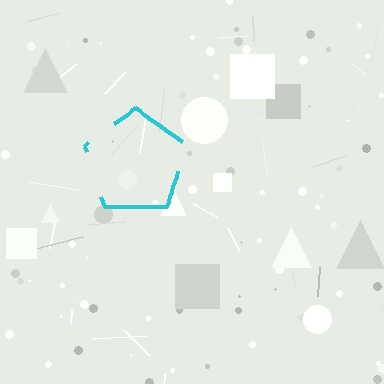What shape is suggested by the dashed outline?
The dashed outline suggests a pentagon.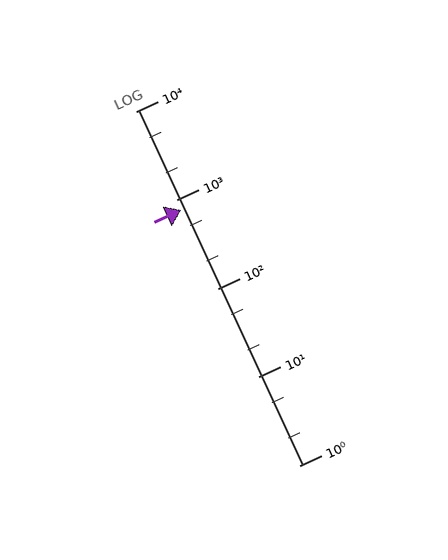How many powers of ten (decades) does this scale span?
The scale spans 4 decades, from 1 to 10000.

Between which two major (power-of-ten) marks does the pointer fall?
The pointer is between 100 and 1000.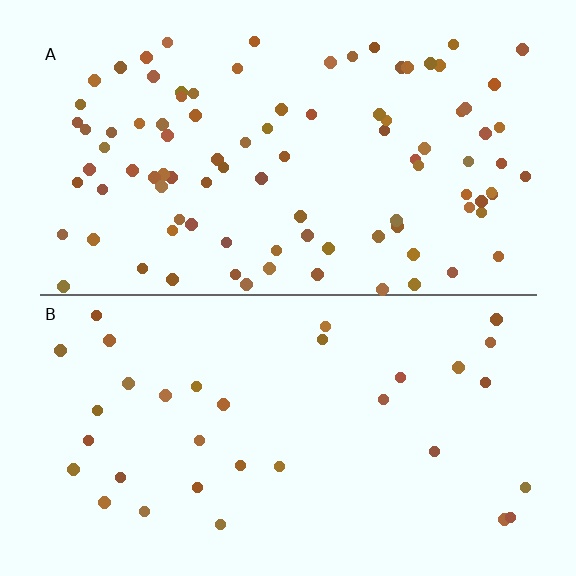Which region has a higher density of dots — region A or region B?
A (the top).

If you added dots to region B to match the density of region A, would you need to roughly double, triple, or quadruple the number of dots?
Approximately triple.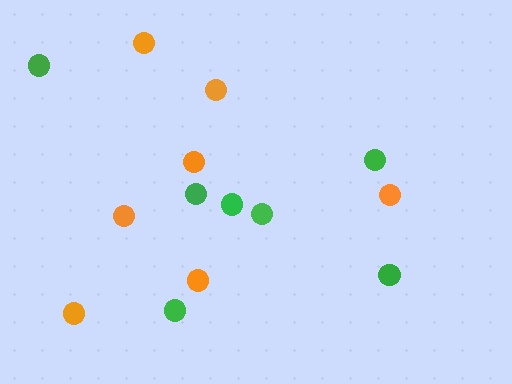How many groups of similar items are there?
There are 2 groups: one group of orange circles (7) and one group of green circles (7).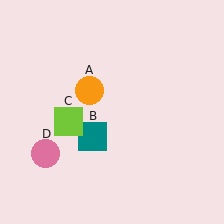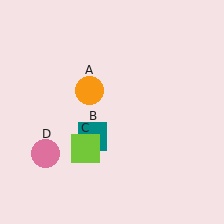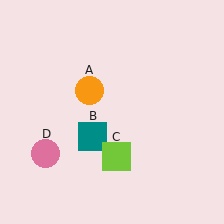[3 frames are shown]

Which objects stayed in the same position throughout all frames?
Orange circle (object A) and teal square (object B) and pink circle (object D) remained stationary.